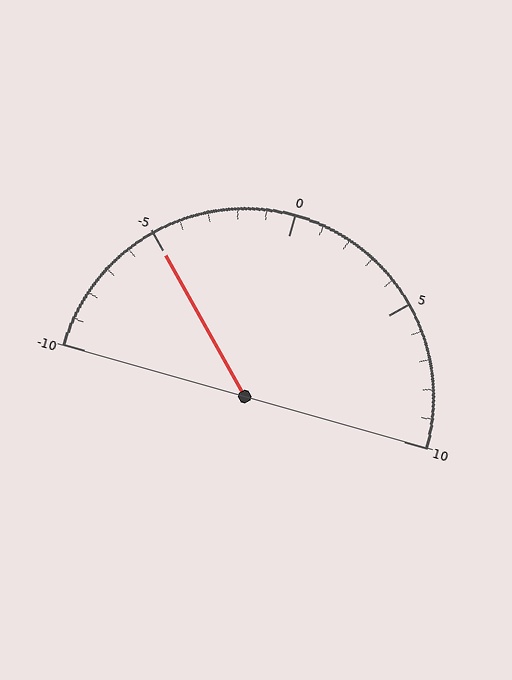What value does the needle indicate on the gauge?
The needle indicates approximately -5.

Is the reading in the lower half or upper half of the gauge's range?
The reading is in the lower half of the range (-10 to 10).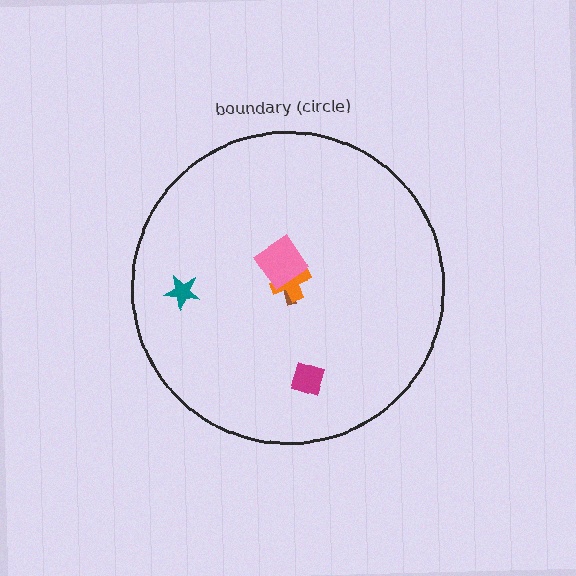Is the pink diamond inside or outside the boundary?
Inside.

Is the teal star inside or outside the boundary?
Inside.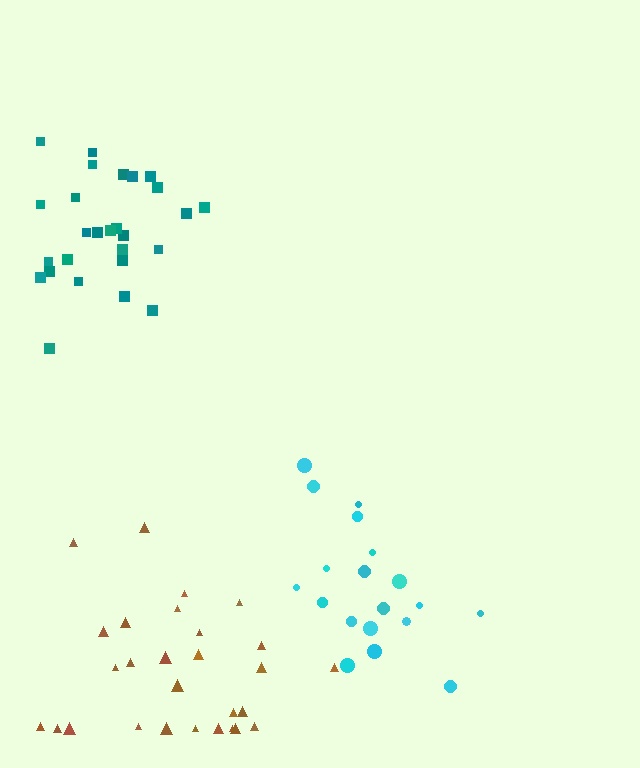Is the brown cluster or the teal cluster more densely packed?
Teal.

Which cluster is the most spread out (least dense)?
Cyan.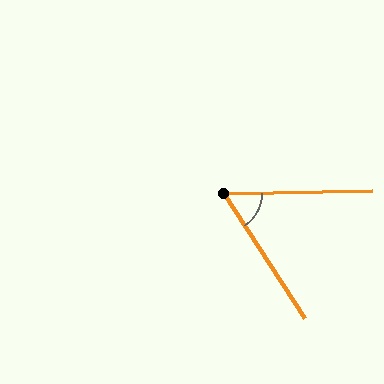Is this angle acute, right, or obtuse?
It is acute.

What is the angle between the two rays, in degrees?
Approximately 58 degrees.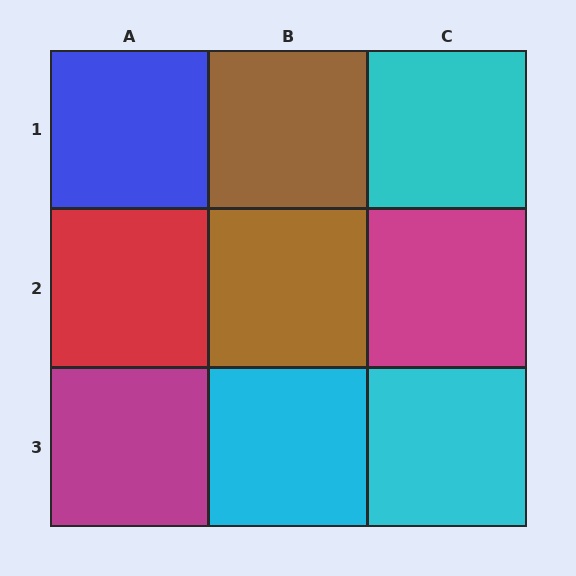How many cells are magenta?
2 cells are magenta.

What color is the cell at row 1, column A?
Blue.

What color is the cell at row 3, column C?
Cyan.